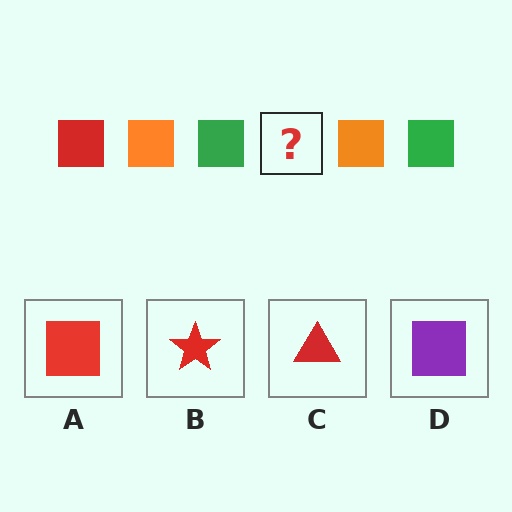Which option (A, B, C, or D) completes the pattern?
A.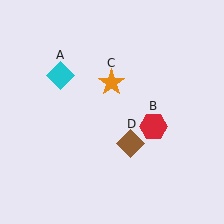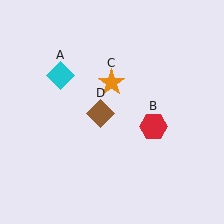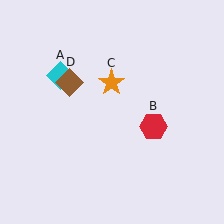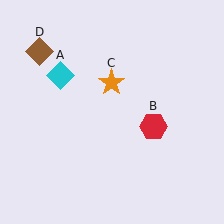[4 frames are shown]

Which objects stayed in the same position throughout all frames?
Cyan diamond (object A) and red hexagon (object B) and orange star (object C) remained stationary.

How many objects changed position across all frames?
1 object changed position: brown diamond (object D).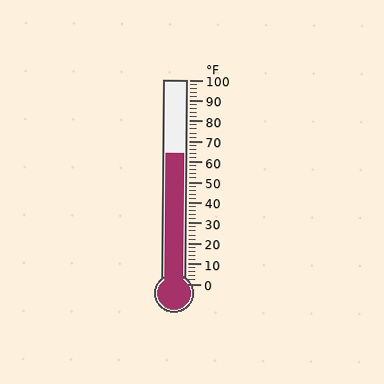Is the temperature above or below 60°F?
The temperature is above 60°F.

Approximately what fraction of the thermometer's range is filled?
The thermometer is filled to approximately 65% of its range.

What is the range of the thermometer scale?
The thermometer scale ranges from 0°F to 100°F.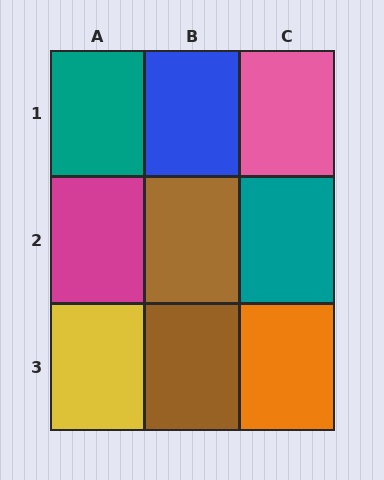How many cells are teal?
2 cells are teal.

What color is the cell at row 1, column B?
Blue.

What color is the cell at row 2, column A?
Magenta.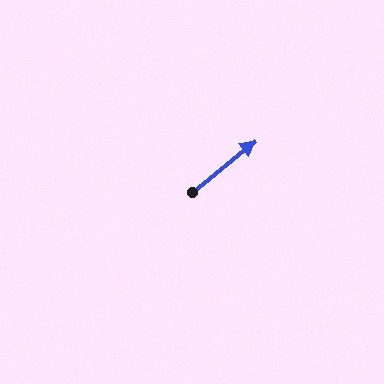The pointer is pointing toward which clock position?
Roughly 2 o'clock.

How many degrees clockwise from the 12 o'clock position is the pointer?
Approximately 51 degrees.